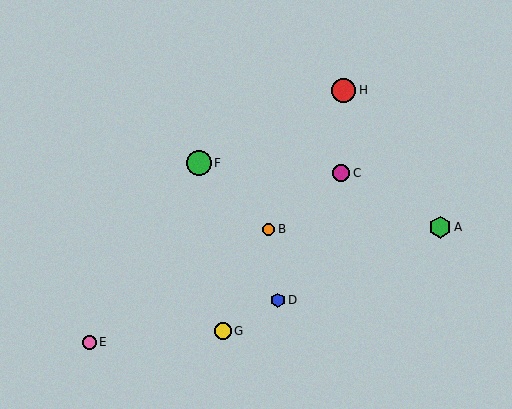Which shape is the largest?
The green circle (labeled F) is the largest.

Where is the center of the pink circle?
The center of the pink circle is at (90, 342).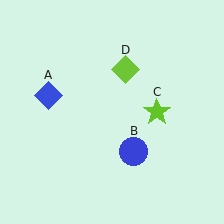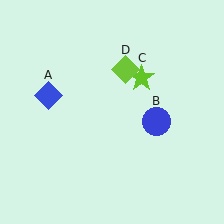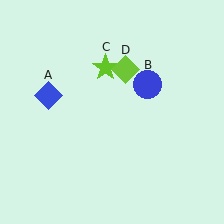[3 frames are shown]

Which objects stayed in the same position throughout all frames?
Blue diamond (object A) and lime diamond (object D) remained stationary.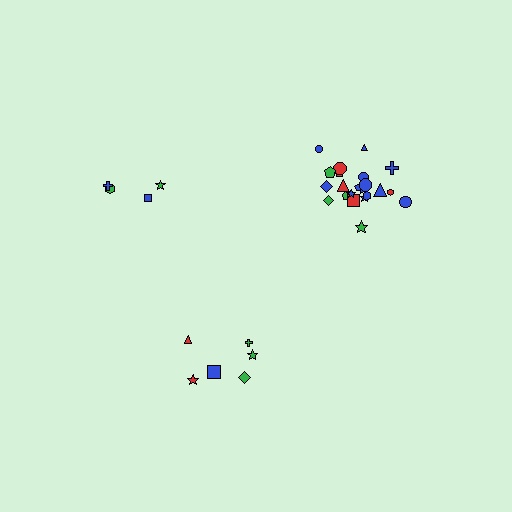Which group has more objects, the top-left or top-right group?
The top-right group.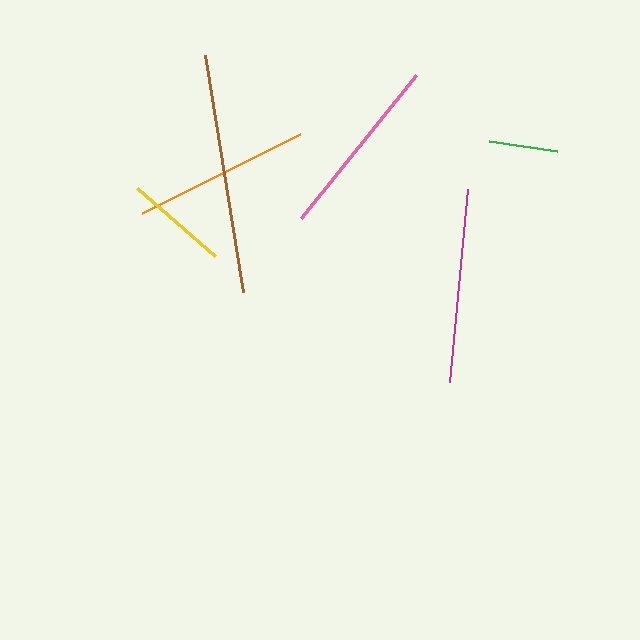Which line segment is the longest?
The brown line is the longest at approximately 241 pixels.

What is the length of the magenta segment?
The magenta segment is approximately 194 pixels long.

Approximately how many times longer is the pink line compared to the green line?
The pink line is approximately 2.7 times the length of the green line.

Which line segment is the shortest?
The green line is the shortest at approximately 68 pixels.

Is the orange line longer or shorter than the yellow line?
The orange line is longer than the yellow line.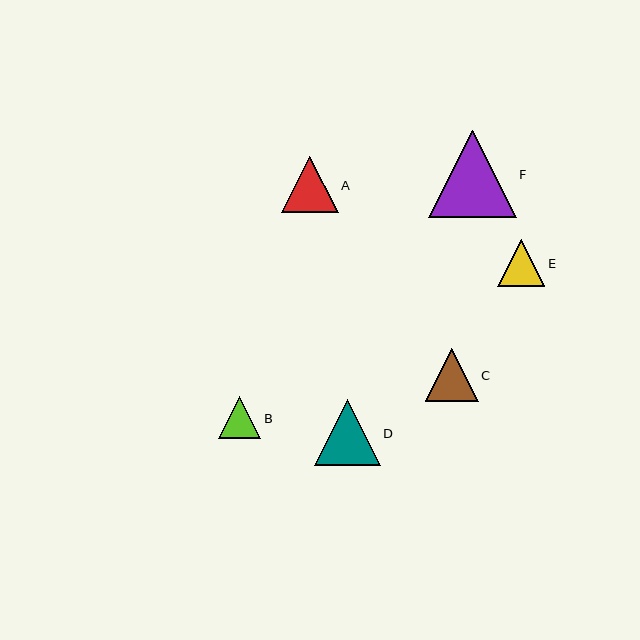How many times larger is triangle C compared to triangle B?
Triangle C is approximately 1.3 times the size of triangle B.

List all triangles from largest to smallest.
From largest to smallest: F, D, A, C, E, B.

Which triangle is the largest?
Triangle F is the largest with a size of approximately 88 pixels.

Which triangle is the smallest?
Triangle B is the smallest with a size of approximately 42 pixels.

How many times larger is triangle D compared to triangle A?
Triangle D is approximately 1.2 times the size of triangle A.